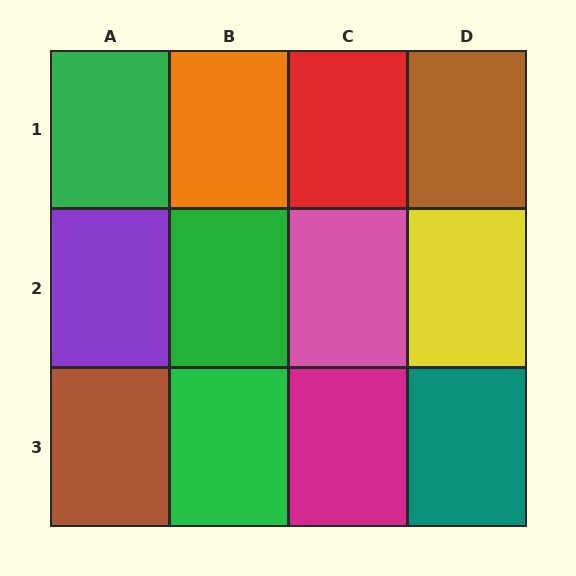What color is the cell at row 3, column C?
Magenta.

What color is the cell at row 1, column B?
Orange.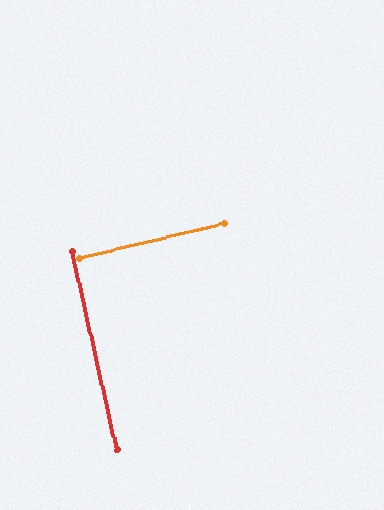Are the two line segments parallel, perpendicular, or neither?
Perpendicular — they meet at approximately 89°.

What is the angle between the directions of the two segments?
Approximately 89 degrees.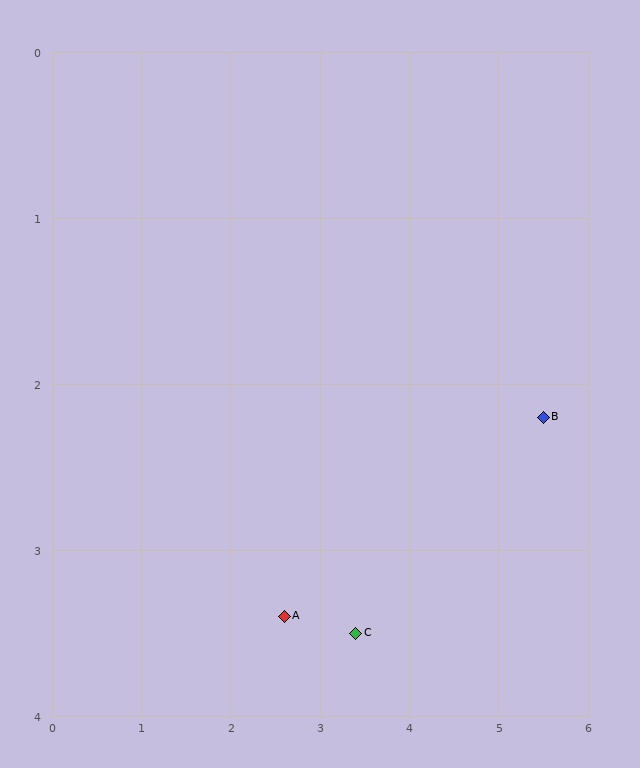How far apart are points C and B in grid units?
Points C and B are about 2.5 grid units apart.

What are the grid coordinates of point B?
Point B is at approximately (5.5, 2.2).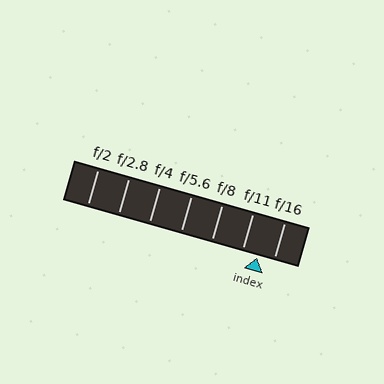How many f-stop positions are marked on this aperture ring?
There are 7 f-stop positions marked.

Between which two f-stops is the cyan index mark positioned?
The index mark is between f/11 and f/16.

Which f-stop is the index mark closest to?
The index mark is closest to f/11.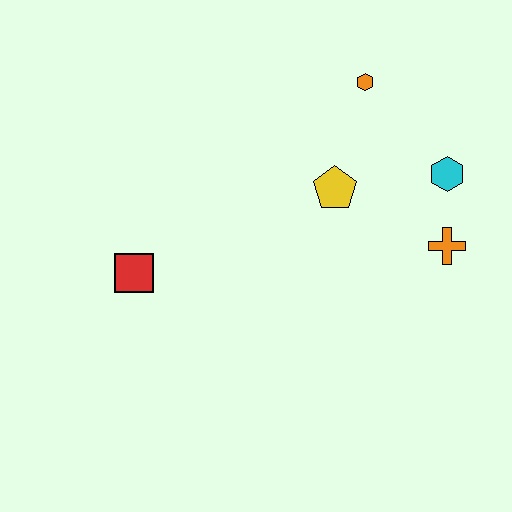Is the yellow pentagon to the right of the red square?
Yes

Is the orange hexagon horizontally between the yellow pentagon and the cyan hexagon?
Yes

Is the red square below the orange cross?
Yes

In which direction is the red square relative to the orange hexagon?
The red square is to the left of the orange hexagon.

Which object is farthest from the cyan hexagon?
The red square is farthest from the cyan hexagon.